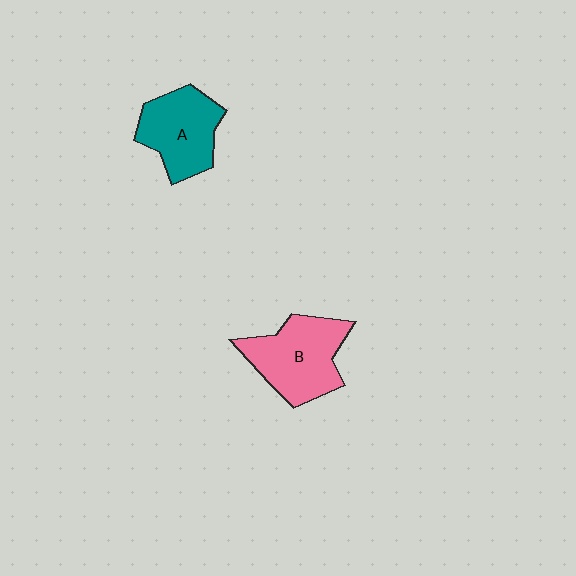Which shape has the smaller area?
Shape A (teal).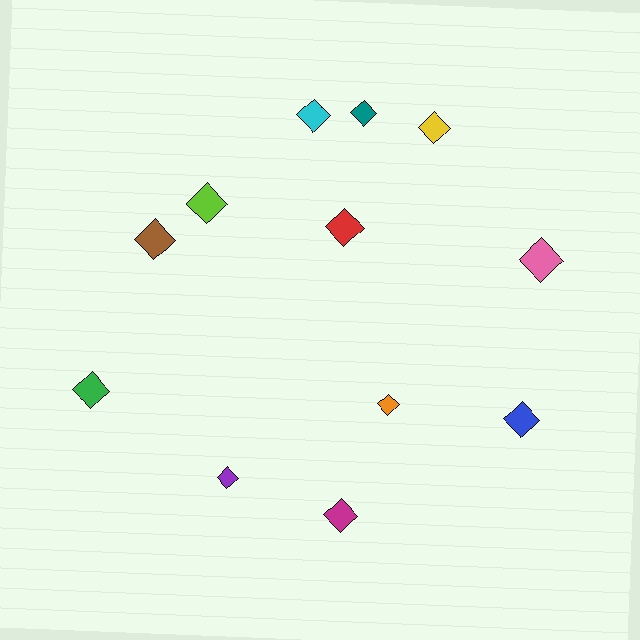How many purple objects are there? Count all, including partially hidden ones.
There is 1 purple object.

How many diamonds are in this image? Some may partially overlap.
There are 12 diamonds.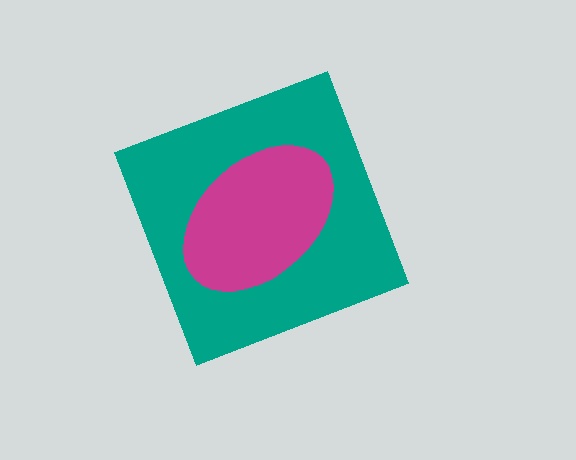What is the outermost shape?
The teal diamond.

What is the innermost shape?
The magenta ellipse.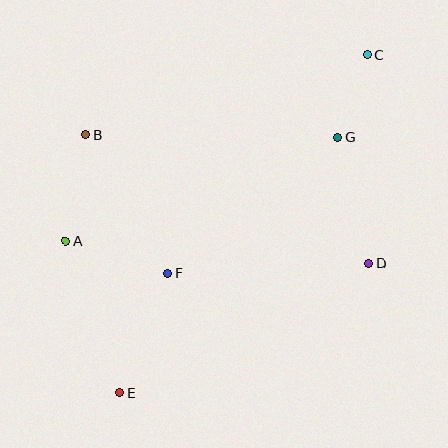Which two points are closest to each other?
Points C and G are closest to each other.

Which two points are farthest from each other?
Points C and E are farthest from each other.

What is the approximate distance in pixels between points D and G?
The distance between D and G is approximately 130 pixels.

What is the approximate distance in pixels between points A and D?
The distance between A and D is approximately 305 pixels.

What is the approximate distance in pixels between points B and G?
The distance between B and G is approximately 252 pixels.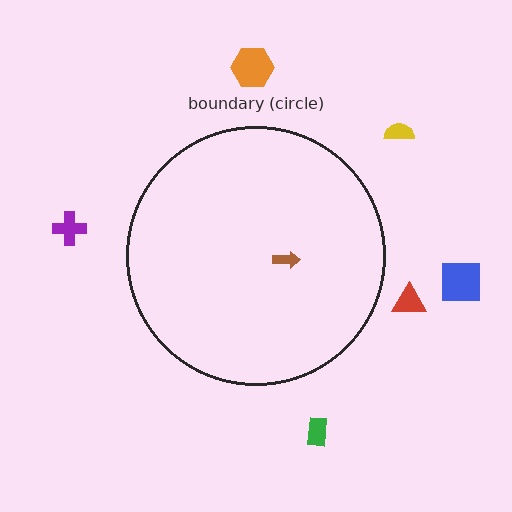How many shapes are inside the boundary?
1 inside, 6 outside.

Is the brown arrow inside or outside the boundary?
Inside.